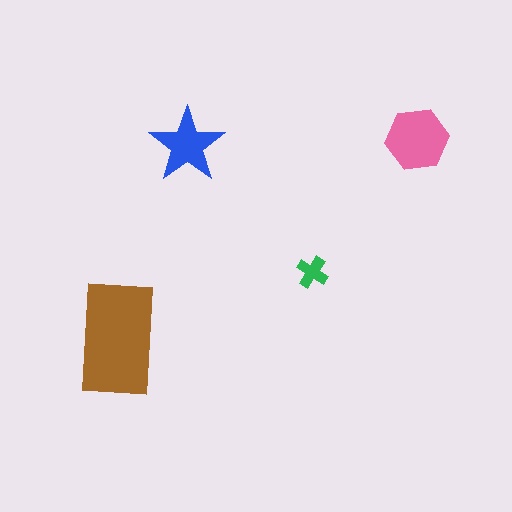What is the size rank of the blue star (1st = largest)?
3rd.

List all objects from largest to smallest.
The brown rectangle, the pink hexagon, the blue star, the green cross.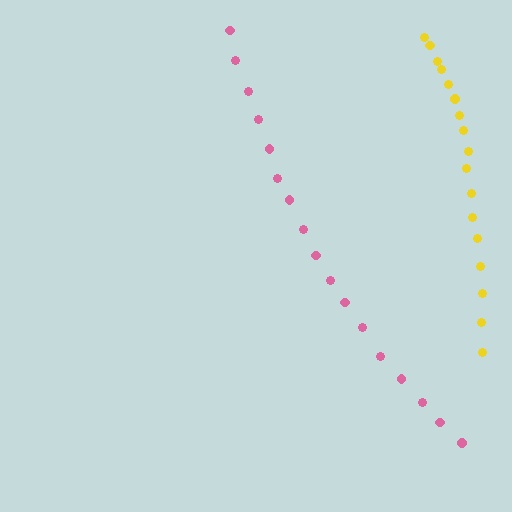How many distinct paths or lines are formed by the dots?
There are 2 distinct paths.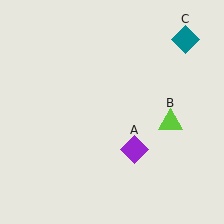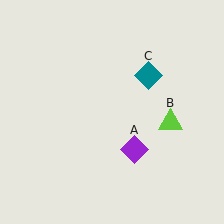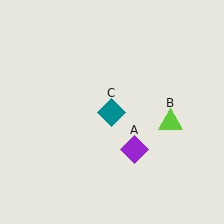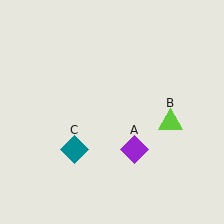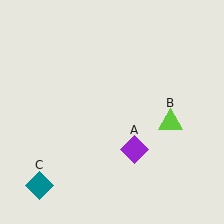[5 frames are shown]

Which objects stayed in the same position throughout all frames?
Purple diamond (object A) and lime triangle (object B) remained stationary.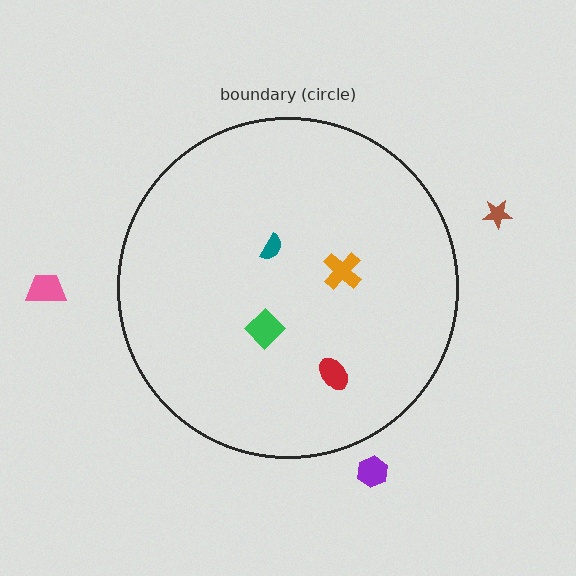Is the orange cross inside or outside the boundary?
Inside.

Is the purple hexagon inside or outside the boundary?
Outside.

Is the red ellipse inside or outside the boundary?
Inside.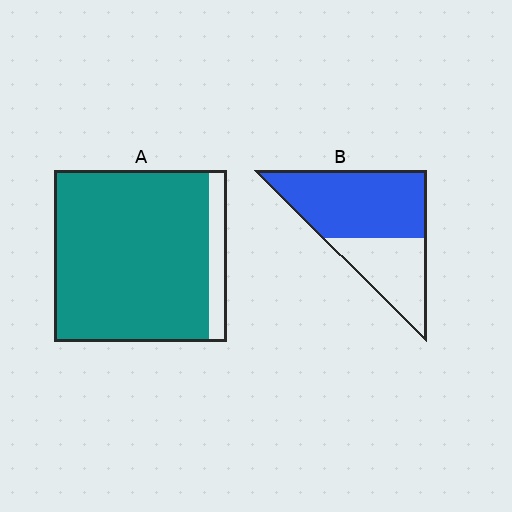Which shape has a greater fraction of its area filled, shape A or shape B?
Shape A.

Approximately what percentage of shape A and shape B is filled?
A is approximately 90% and B is approximately 65%.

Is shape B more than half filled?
Yes.